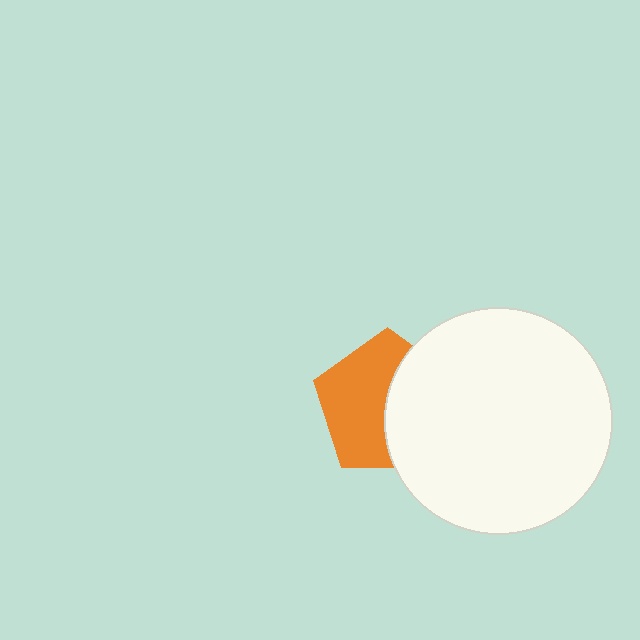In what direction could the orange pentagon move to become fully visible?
The orange pentagon could move left. That would shift it out from behind the white circle entirely.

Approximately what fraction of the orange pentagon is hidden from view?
Roughly 45% of the orange pentagon is hidden behind the white circle.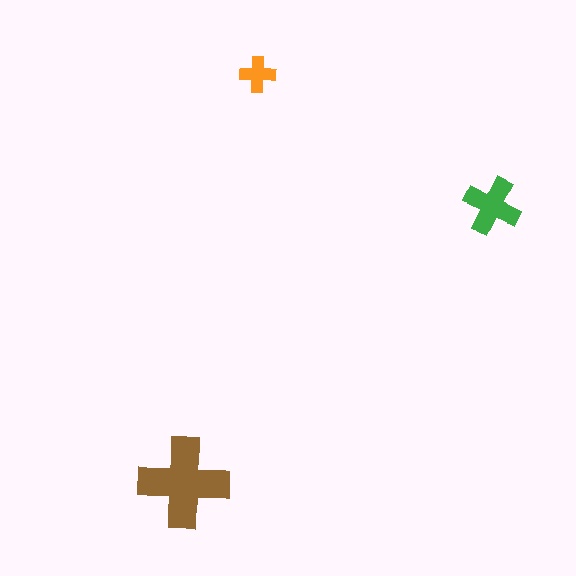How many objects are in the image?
There are 3 objects in the image.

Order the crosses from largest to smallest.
the brown one, the green one, the orange one.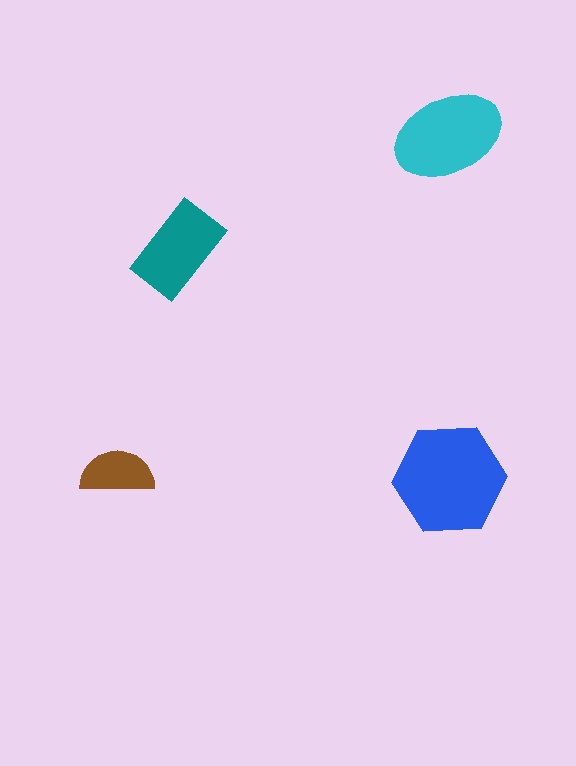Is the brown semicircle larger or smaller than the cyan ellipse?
Smaller.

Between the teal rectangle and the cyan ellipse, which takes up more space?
The cyan ellipse.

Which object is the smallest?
The brown semicircle.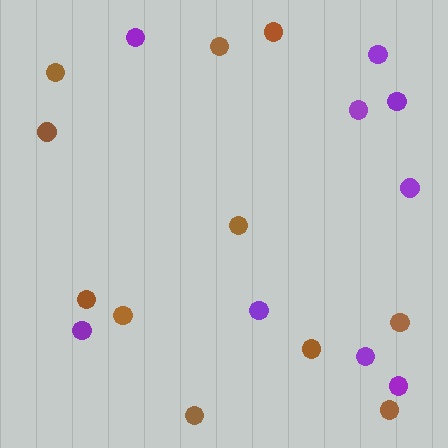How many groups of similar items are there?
There are 2 groups: one group of brown circles (11) and one group of purple circles (9).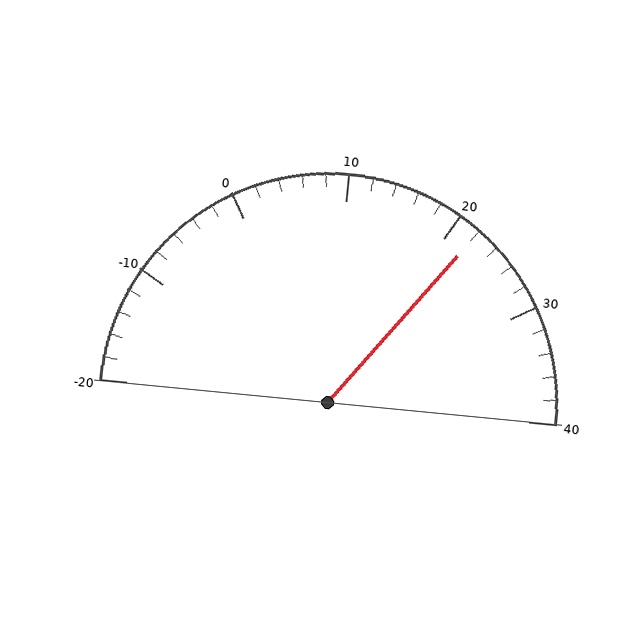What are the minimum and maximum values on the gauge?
The gauge ranges from -20 to 40.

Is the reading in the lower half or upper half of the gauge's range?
The reading is in the upper half of the range (-20 to 40).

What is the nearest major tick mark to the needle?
The nearest major tick mark is 20.